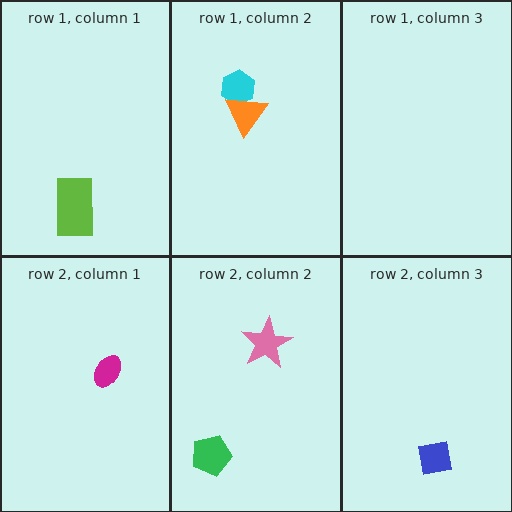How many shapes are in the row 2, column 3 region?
1.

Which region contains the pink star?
The row 2, column 2 region.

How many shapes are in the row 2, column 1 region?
1.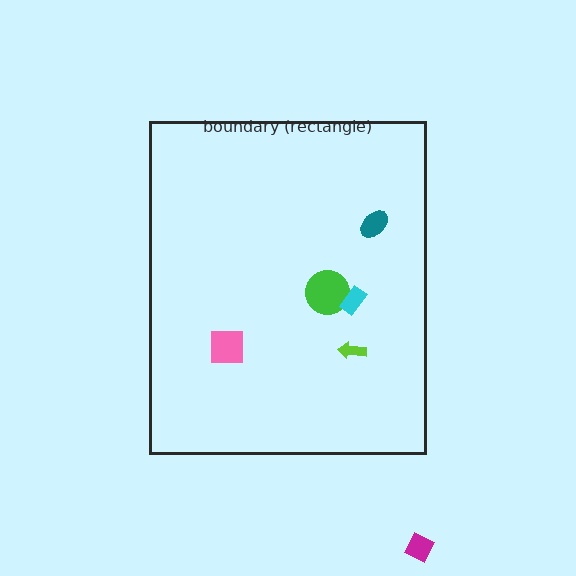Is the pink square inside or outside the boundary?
Inside.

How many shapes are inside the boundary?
5 inside, 1 outside.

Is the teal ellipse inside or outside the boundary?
Inside.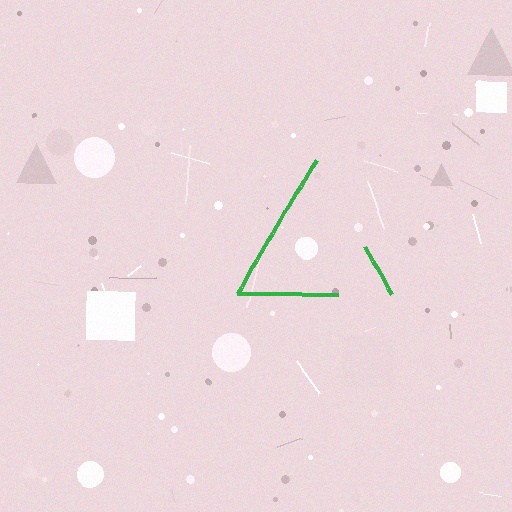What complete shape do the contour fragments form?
The contour fragments form a triangle.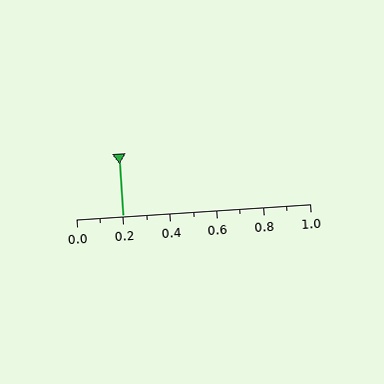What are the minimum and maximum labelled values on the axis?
The axis runs from 0.0 to 1.0.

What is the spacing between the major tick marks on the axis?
The major ticks are spaced 0.2 apart.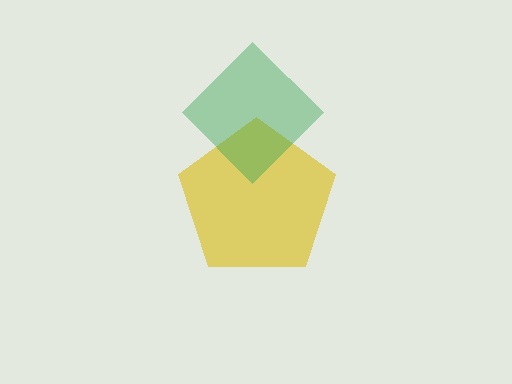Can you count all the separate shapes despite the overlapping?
Yes, there are 2 separate shapes.